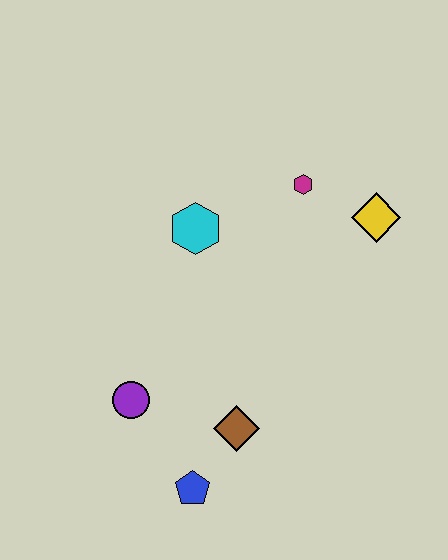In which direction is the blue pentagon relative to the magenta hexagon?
The blue pentagon is below the magenta hexagon.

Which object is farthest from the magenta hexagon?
The blue pentagon is farthest from the magenta hexagon.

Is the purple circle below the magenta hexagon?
Yes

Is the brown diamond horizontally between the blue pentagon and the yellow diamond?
Yes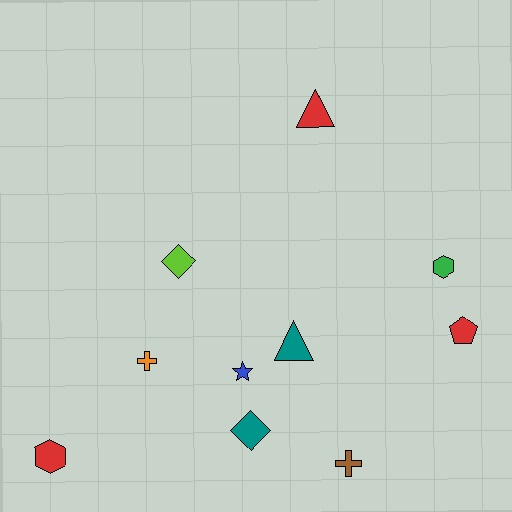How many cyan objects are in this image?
There are no cyan objects.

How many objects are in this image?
There are 10 objects.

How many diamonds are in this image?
There are 2 diamonds.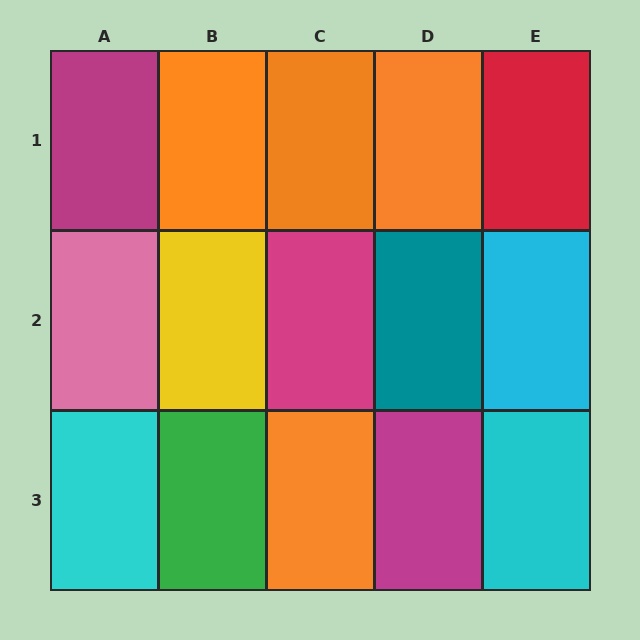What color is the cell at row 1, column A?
Magenta.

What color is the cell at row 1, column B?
Orange.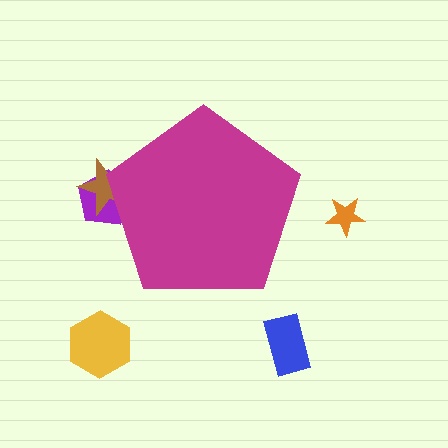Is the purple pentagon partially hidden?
Yes, the purple pentagon is partially hidden behind the magenta pentagon.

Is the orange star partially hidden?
No, the orange star is fully visible.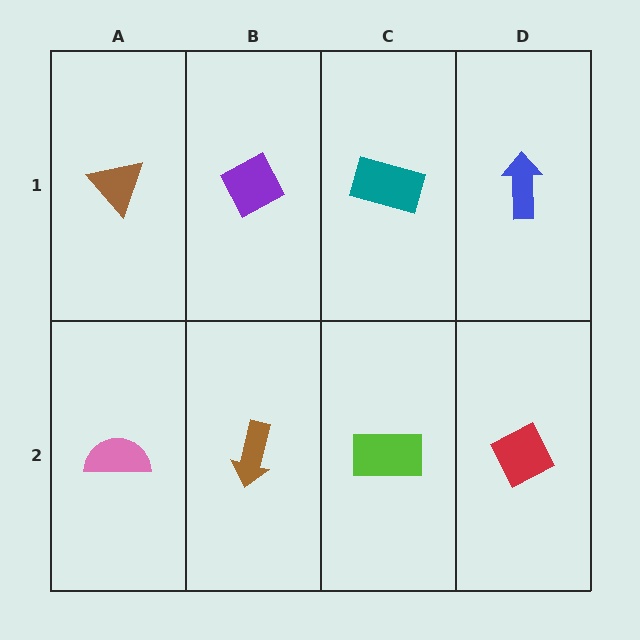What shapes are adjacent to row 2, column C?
A teal rectangle (row 1, column C), a brown arrow (row 2, column B), a red diamond (row 2, column D).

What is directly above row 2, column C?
A teal rectangle.